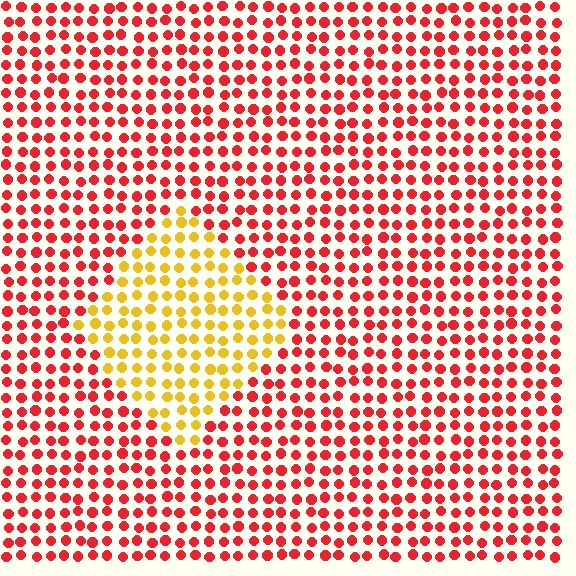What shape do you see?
I see a diamond.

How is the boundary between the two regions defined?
The boundary is defined purely by a slight shift in hue (about 53 degrees). Spacing, size, and orientation are identical on both sides.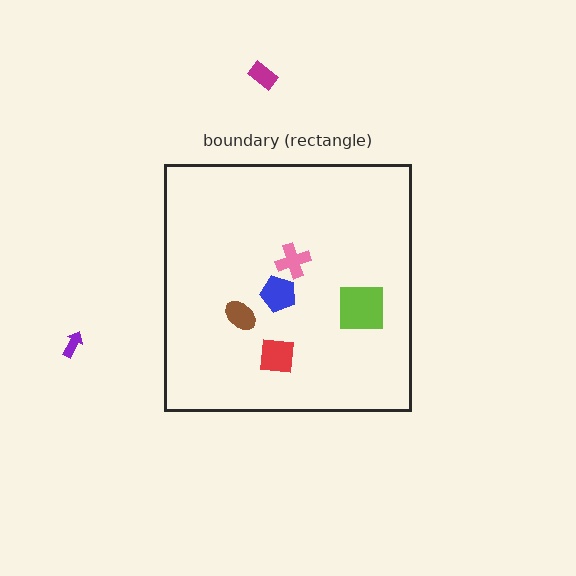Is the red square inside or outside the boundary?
Inside.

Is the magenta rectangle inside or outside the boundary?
Outside.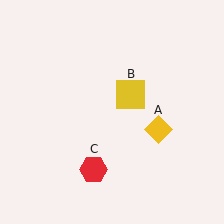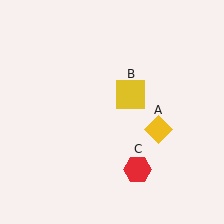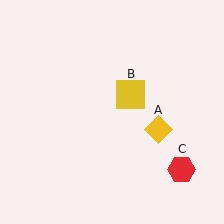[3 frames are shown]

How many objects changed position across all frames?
1 object changed position: red hexagon (object C).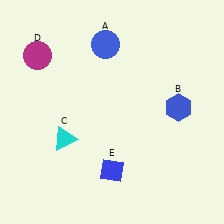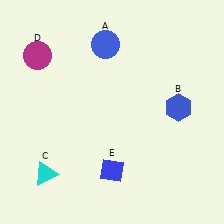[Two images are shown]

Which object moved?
The cyan triangle (C) moved down.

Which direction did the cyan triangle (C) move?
The cyan triangle (C) moved down.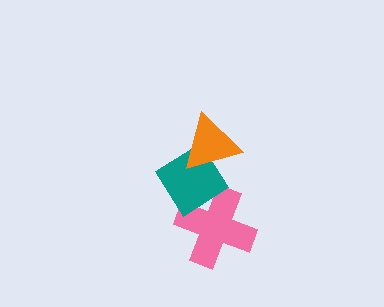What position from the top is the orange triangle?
The orange triangle is 1st from the top.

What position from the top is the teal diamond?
The teal diamond is 2nd from the top.